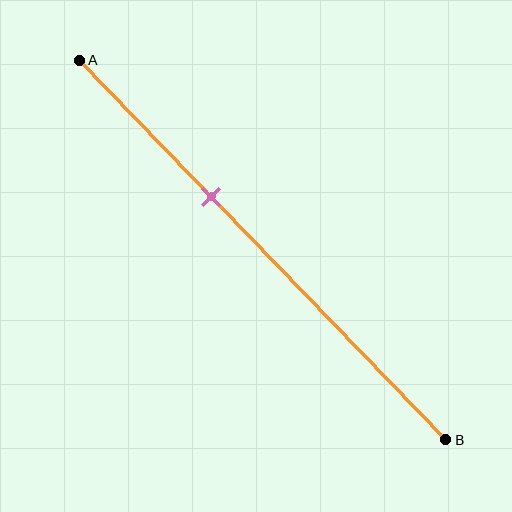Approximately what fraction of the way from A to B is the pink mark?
The pink mark is approximately 35% of the way from A to B.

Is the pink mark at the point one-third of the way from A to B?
Yes, the mark is approximately at the one-third point.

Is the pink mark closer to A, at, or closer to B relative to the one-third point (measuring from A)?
The pink mark is approximately at the one-third point of segment AB.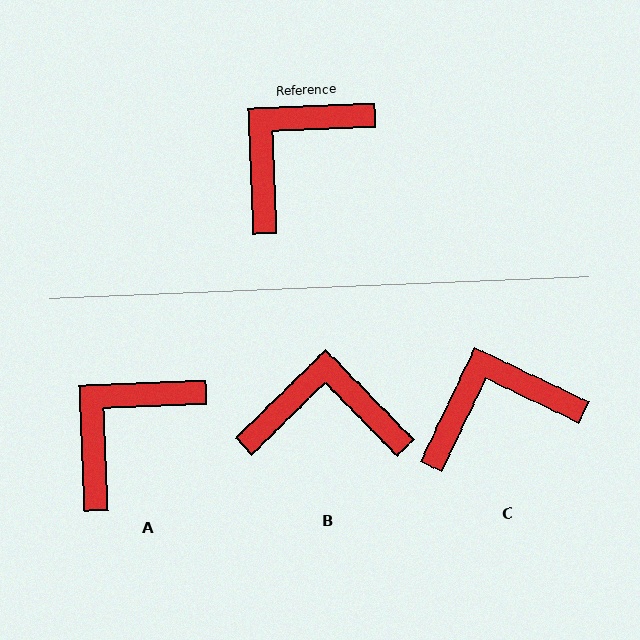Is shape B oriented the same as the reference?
No, it is off by about 48 degrees.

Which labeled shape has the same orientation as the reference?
A.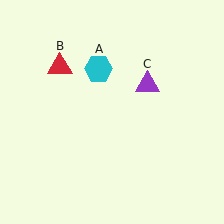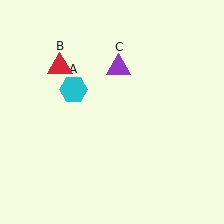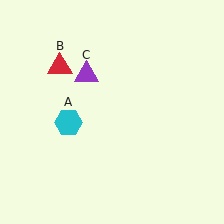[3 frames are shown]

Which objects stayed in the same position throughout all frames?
Red triangle (object B) remained stationary.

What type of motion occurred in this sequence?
The cyan hexagon (object A), purple triangle (object C) rotated counterclockwise around the center of the scene.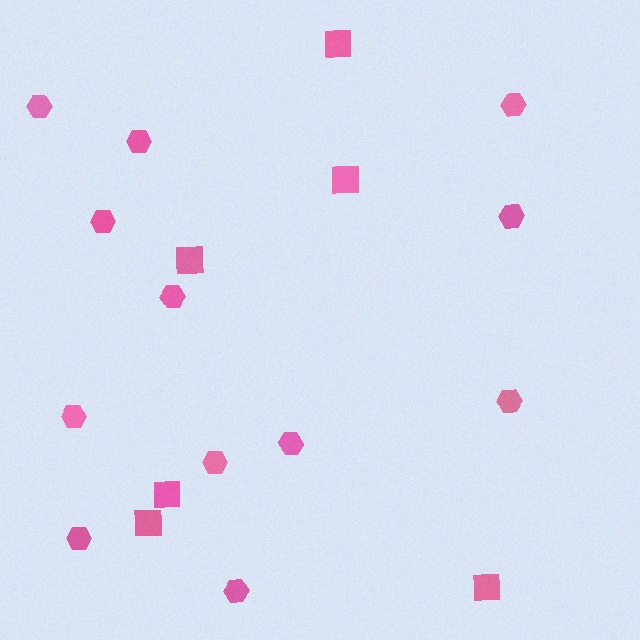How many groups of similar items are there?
There are 2 groups: one group of hexagons (12) and one group of squares (6).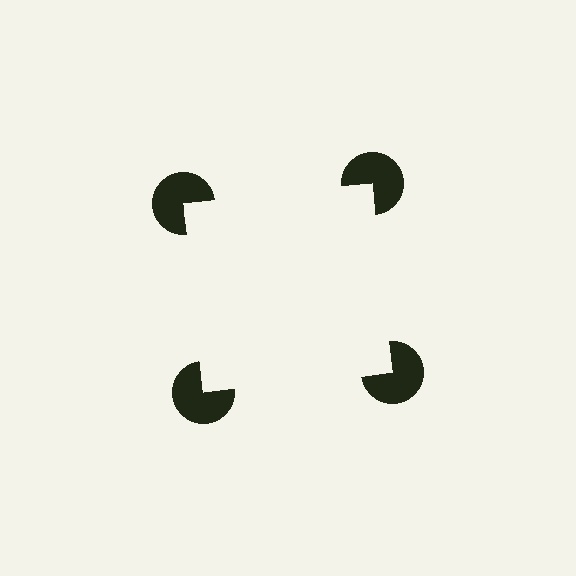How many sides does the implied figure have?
4 sides.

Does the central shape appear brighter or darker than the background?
It typically appears slightly brighter than the background, even though no actual brightness change is drawn.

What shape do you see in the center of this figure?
An illusory square — its edges are inferred from the aligned wedge cuts in the pac-man discs, not physically drawn.